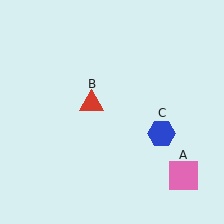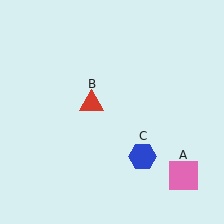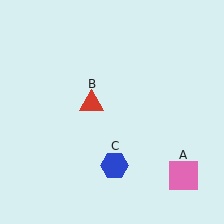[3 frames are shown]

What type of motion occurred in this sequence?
The blue hexagon (object C) rotated clockwise around the center of the scene.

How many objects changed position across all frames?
1 object changed position: blue hexagon (object C).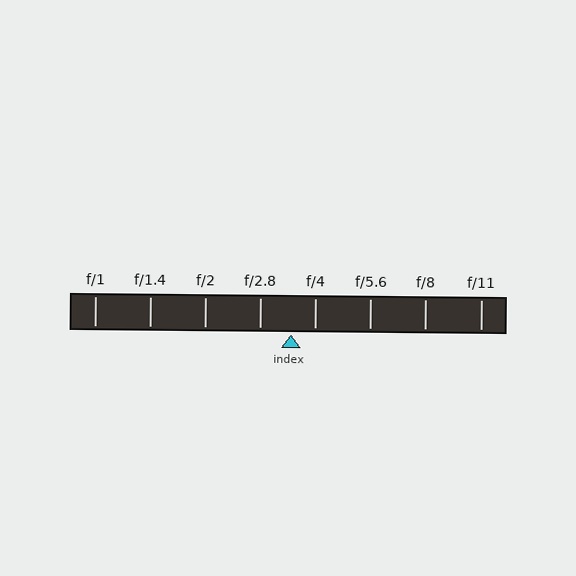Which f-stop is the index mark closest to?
The index mark is closest to f/4.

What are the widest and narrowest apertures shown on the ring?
The widest aperture shown is f/1 and the narrowest is f/11.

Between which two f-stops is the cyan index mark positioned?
The index mark is between f/2.8 and f/4.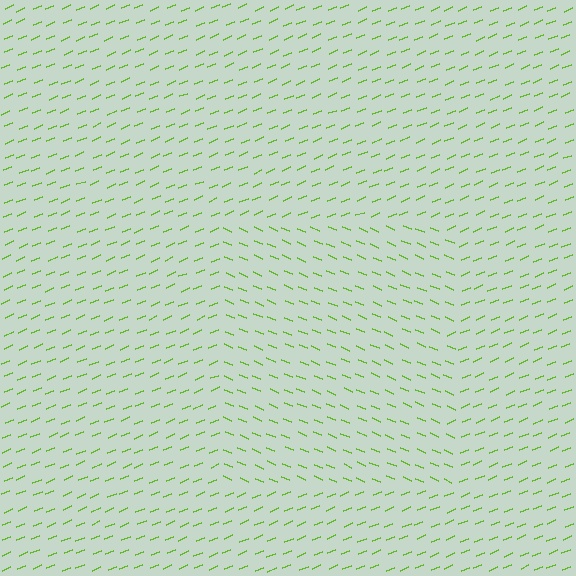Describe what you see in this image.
The image is filled with small lime line segments. A rectangle region in the image has lines oriented differently from the surrounding lines, creating a visible texture boundary.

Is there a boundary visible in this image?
Yes, there is a texture boundary formed by a change in line orientation.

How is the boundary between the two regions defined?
The boundary is defined purely by a change in line orientation (approximately 45 degrees difference). All lines are the same color and thickness.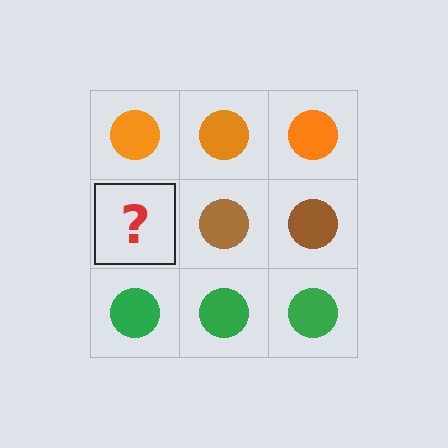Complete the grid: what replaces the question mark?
The question mark should be replaced with a brown circle.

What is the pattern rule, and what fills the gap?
The rule is that each row has a consistent color. The gap should be filled with a brown circle.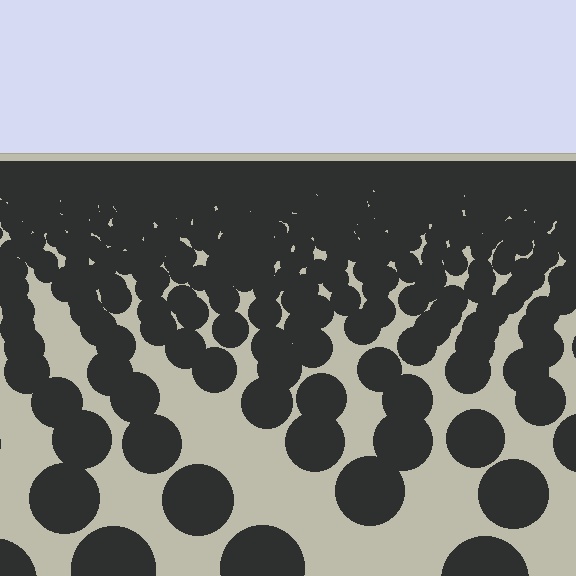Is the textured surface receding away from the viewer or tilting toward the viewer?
The surface is receding away from the viewer. Texture elements get smaller and denser toward the top.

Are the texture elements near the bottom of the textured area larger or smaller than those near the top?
Larger. Near the bottom, elements are closer to the viewer and appear at a bigger on-screen size.